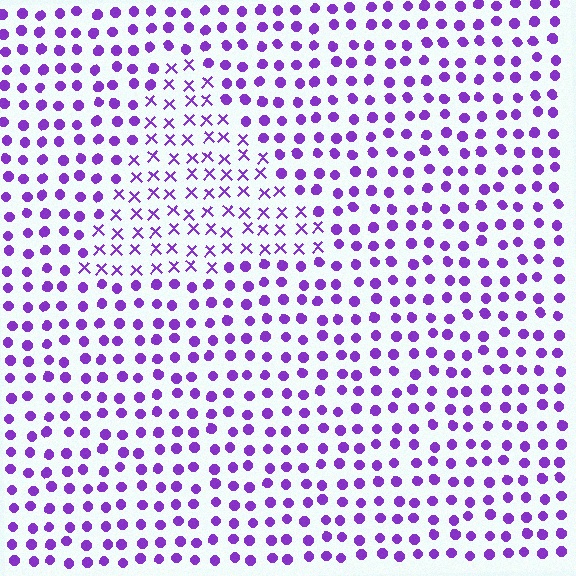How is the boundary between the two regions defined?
The boundary is defined by a change in element shape: X marks inside vs. circles outside. All elements share the same color and spacing.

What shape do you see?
I see a triangle.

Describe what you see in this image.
The image is filled with small purple elements arranged in a uniform grid. A triangle-shaped region contains X marks, while the surrounding area contains circles. The boundary is defined purely by the change in element shape.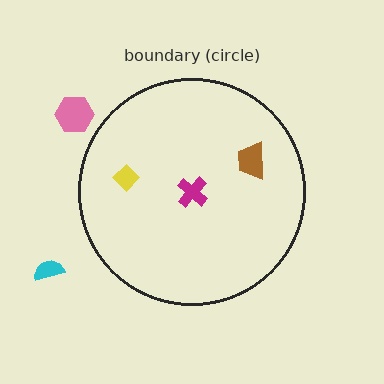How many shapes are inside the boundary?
3 inside, 2 outside.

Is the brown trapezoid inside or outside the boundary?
Inside.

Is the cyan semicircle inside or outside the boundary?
Outside.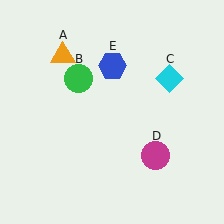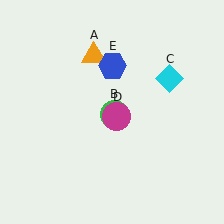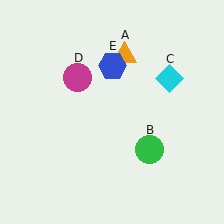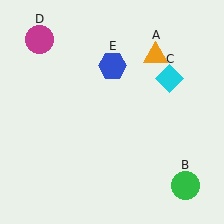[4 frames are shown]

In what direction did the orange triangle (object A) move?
The orange triangle (object A) moved right.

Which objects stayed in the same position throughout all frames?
Cyan diamond (object C) and blue hexagon (object E) remained stationary.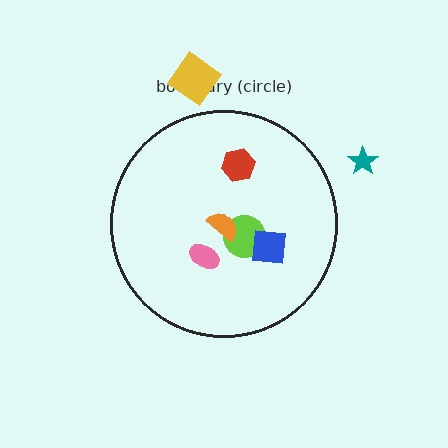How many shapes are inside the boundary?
5 inside, 2 outside.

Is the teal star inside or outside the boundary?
Outside.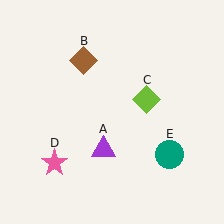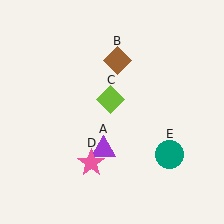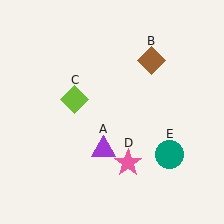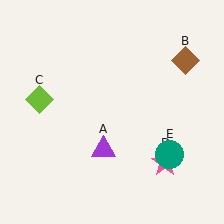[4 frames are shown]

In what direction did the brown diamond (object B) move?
The brown diamond (object B) moved right.